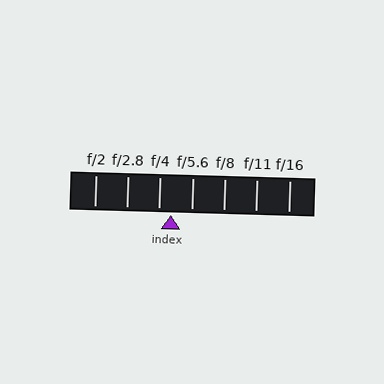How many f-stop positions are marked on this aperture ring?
There are 7 f-stop positions marked.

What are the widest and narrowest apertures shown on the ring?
The widest aperture shown is f/2 and the narrowest is f/16.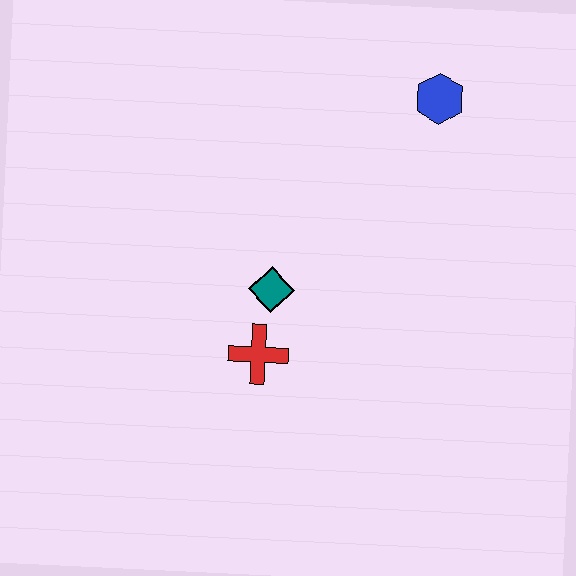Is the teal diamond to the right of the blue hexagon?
No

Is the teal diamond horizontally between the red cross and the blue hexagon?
Yes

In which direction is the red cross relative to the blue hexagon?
The red cross is below the blue hexagon.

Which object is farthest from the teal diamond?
The blue hexagon is farthest from the teal diamond.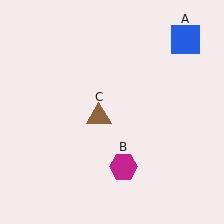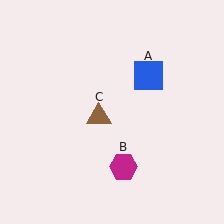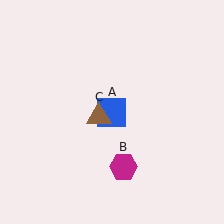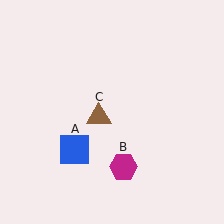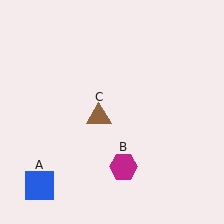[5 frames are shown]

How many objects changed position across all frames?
1 object changed position: blue square (object A).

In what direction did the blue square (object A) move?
The blue square (object A) moved down and to the left.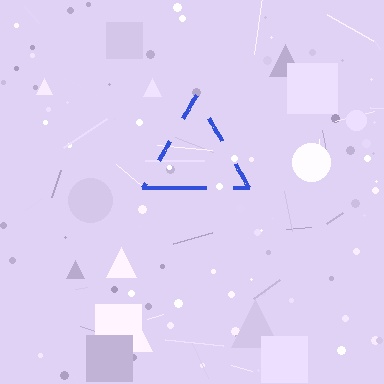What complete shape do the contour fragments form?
The contour fragments form a triangle.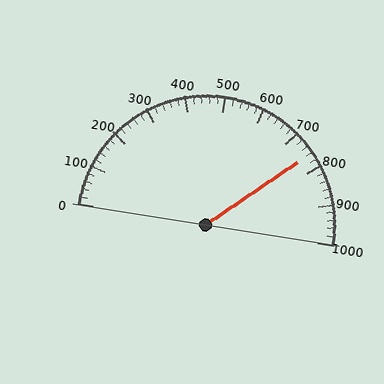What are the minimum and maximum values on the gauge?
The gauge ranges from 0 to 1000.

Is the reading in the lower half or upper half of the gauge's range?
The reading is in the upper half of the range (0 to 1000).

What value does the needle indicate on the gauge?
The needle indicates approximately 760.